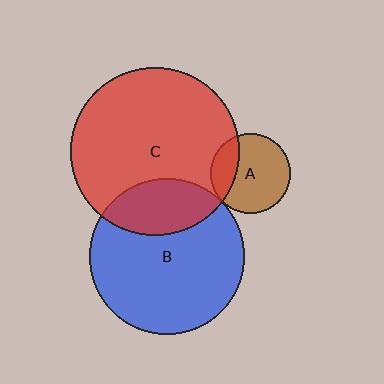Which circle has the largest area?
Circle C (red).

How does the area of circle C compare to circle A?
Approximately 4.5 times.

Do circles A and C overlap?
Yes.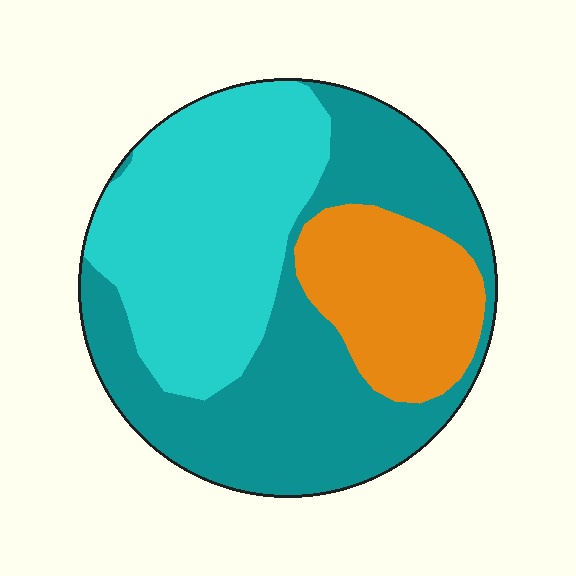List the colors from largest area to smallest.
From largest to smallest: teal, cyan, orange.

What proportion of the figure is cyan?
Cyan covers around 35% of the figure.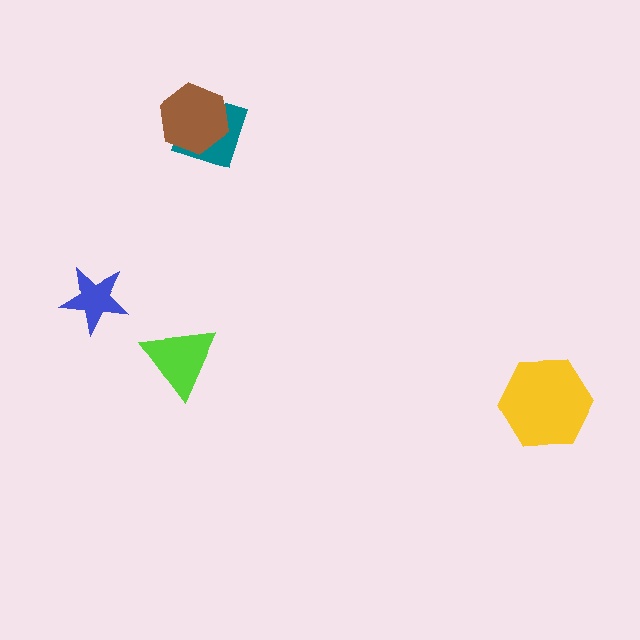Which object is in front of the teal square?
The brown hexagon is in front of the teal square.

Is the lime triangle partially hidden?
No, no other shape covers it.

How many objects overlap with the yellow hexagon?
0 objects overlap with the yellow hexagon.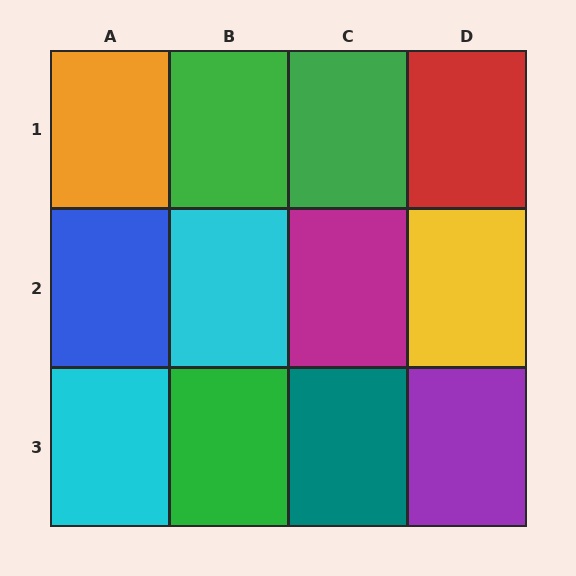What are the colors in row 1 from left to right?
Orange, green, green, red.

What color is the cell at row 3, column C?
Teal.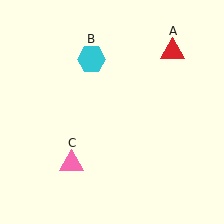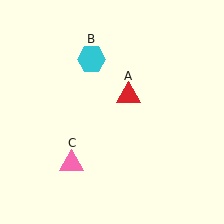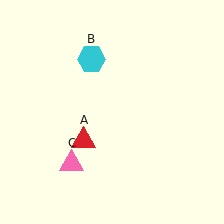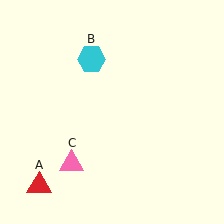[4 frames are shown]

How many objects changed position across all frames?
1 object changed position: red triangle (object A).